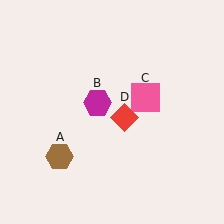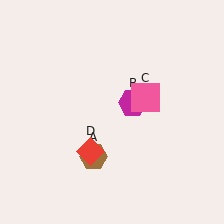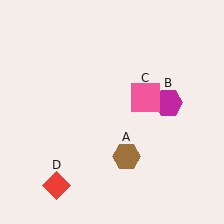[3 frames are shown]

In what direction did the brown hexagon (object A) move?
The brown hexagon (object A) moved right.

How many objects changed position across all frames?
3 objects changed position: brown hexagon (object A), magenta hexagon (object B), red diamond (object D).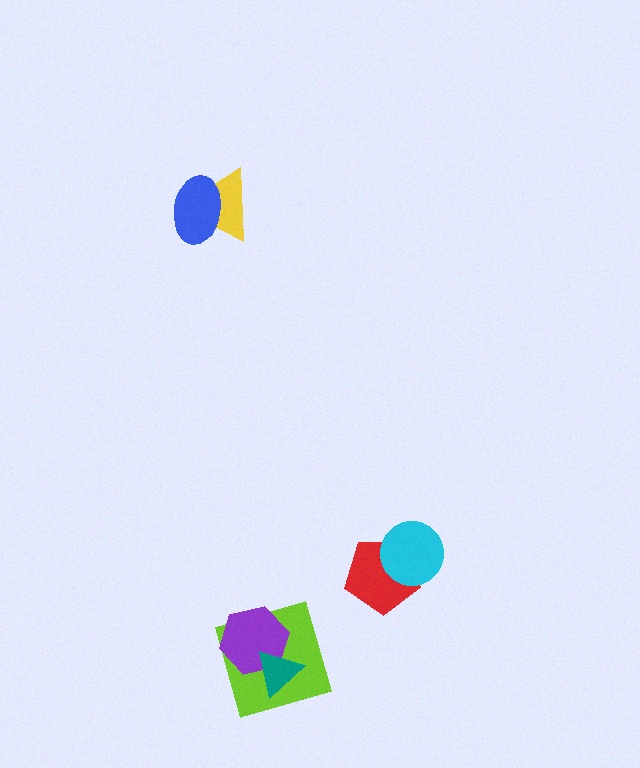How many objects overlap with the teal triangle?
2 objects overlap with the teal triangle.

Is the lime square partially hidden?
Yes, it is partially covered by another shape.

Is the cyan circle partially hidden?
No, no other shape covers it.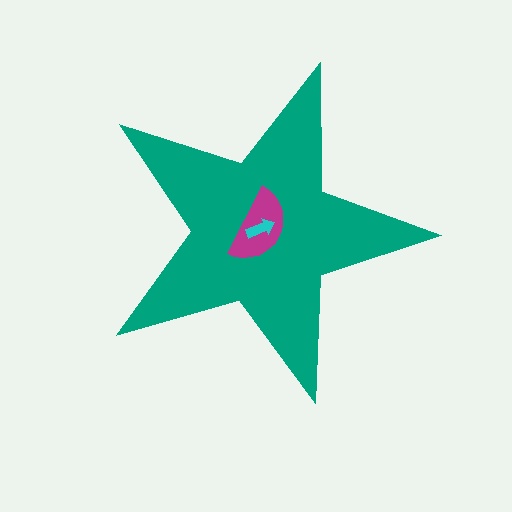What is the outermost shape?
The teal star.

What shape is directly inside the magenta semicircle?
The cyan arrow.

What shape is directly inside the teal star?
The magenta semicircle.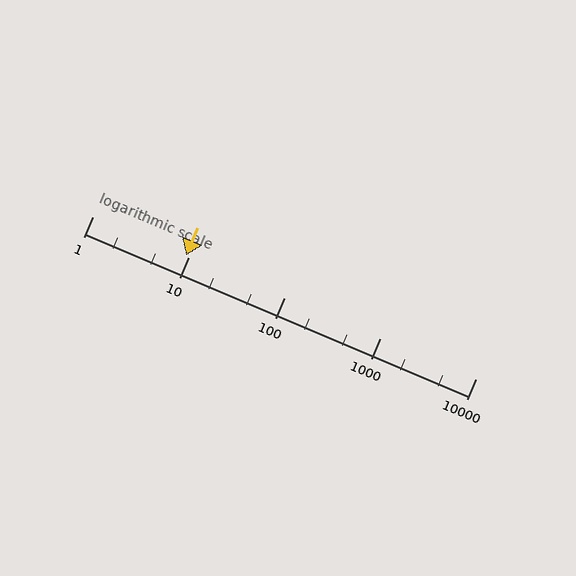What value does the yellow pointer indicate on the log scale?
The pointer indicates approximately 9.5.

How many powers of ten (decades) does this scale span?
The scale spans 4 decades, from 1 to 10000.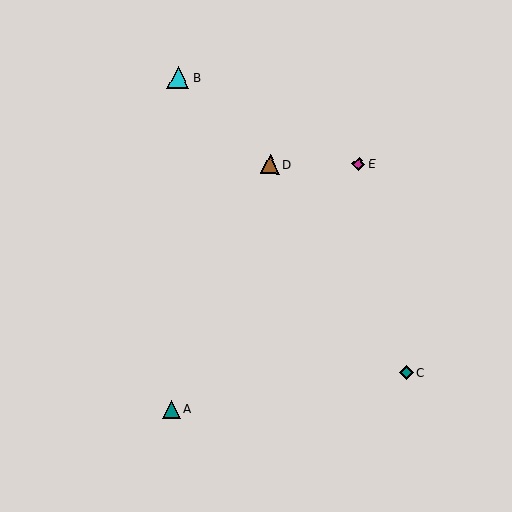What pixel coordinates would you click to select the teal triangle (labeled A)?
Click at (171, 409) to select the teal triangle A.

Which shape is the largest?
The cyan triangle (labeled B) is the largest.